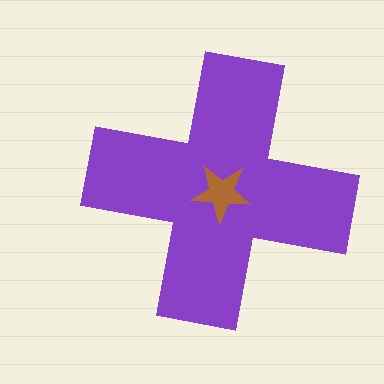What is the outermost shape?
The purple cross.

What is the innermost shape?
The brown star.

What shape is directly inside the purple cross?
The brown star.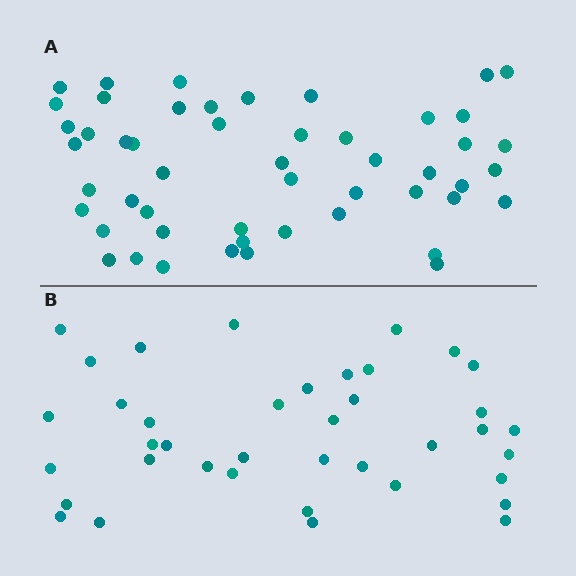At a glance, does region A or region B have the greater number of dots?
Region A (the top region) has more dots.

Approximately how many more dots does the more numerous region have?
Region A has roughly 12 or so more dots than region B.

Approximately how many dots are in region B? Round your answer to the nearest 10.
About 40 dots. (The exact count is 39, which rounds to 40.)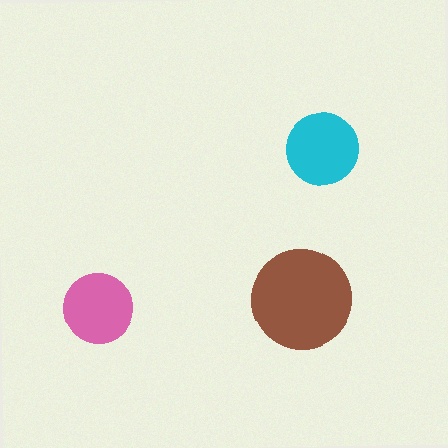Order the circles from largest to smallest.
the brown one, the cyan one, the pink one.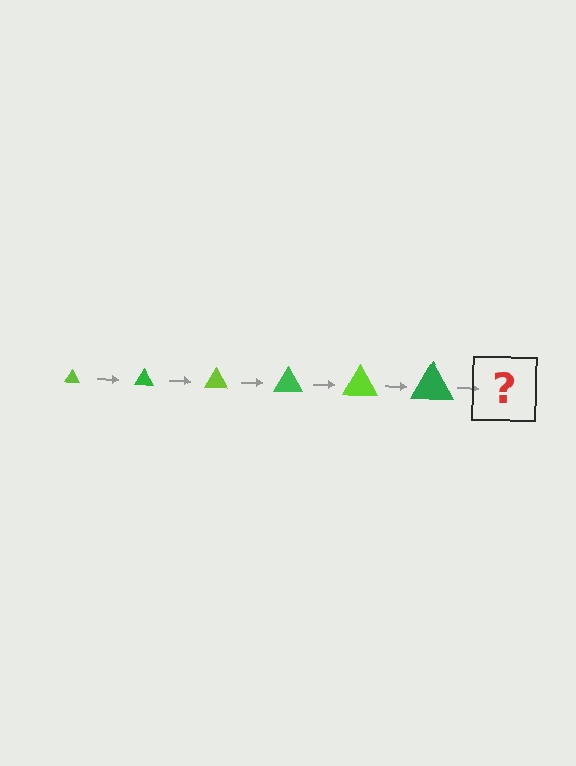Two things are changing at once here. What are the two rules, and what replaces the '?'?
The two rules are that the triangle grows larger each step and the color cycles through lime and green. The '?' should be a lime triangle, larger than the previous one.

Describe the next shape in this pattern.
It should be a lime triangle, larger than the previous one.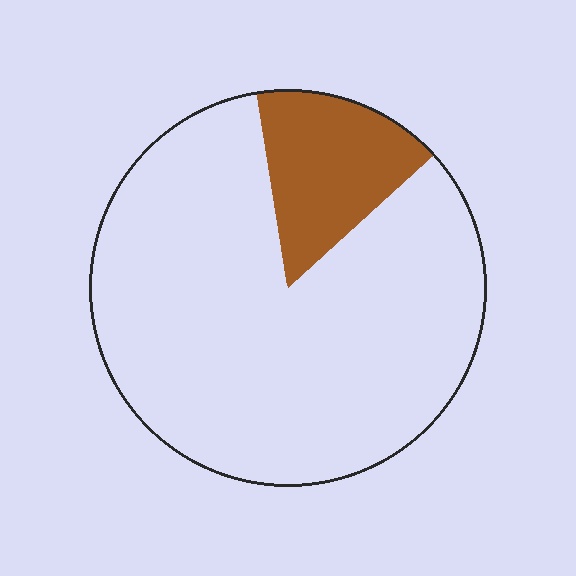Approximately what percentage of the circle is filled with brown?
Approximately 15%.